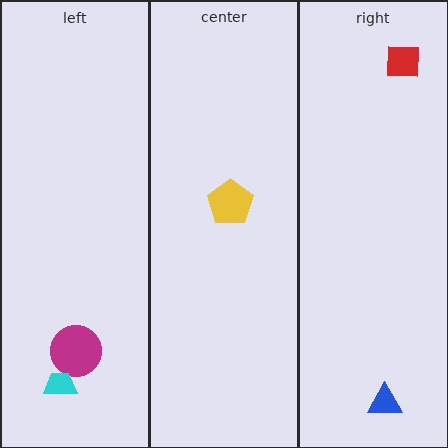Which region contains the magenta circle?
The left region.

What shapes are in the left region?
The magenta circle, the cyan trapezoid.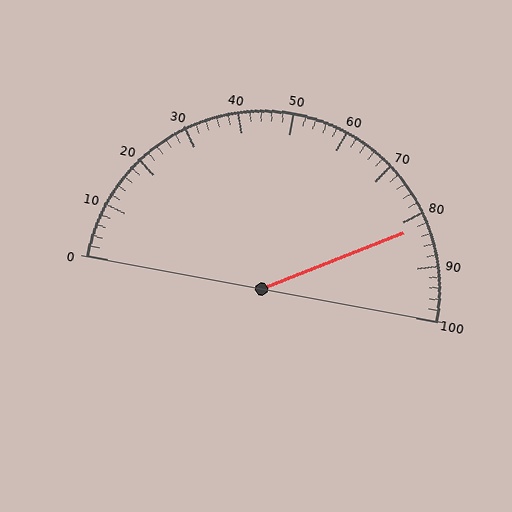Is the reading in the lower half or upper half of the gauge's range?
The reading is in the upper half of the range (0 to 100).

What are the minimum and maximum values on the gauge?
The gauge ranges from 0 to 100.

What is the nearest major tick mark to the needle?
The nearest major tick mark is 80.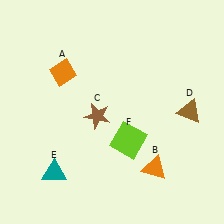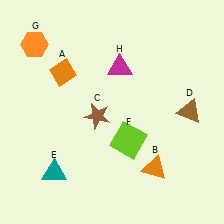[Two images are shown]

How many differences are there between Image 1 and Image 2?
There are 2 differences between the two images.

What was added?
An orange hexagon (G), a magenta triangle (H) were added in Image 2.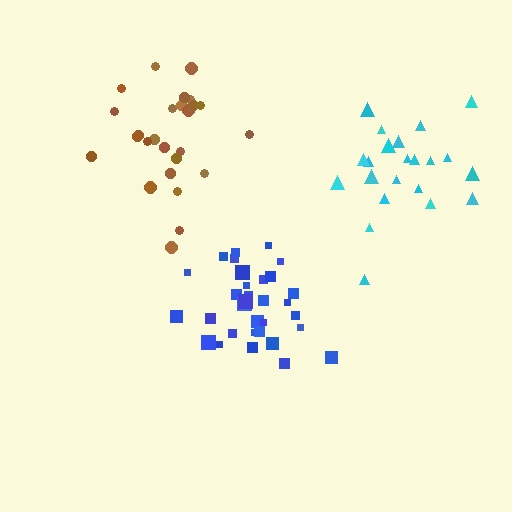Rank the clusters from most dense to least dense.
blue, brown, cyan.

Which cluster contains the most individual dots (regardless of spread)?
Blue (32).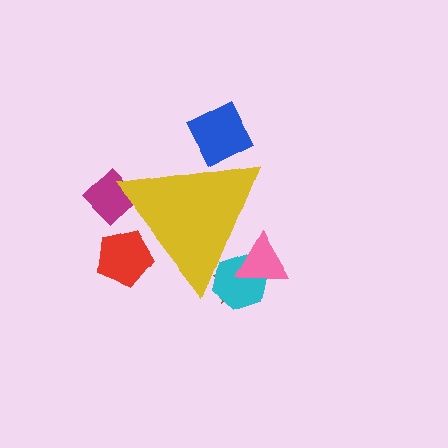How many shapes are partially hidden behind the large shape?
6 shapes are partially hidden.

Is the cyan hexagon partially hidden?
Yes, the cyan hexagon is partially hidden behind the yellow triangle.